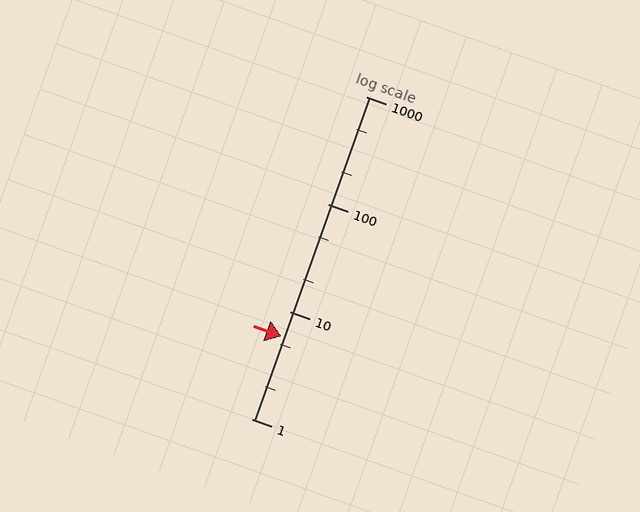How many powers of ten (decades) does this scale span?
The scale spans 3 decades, from 1 to 1000.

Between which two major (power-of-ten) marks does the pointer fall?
The pointer is between 1 and 10.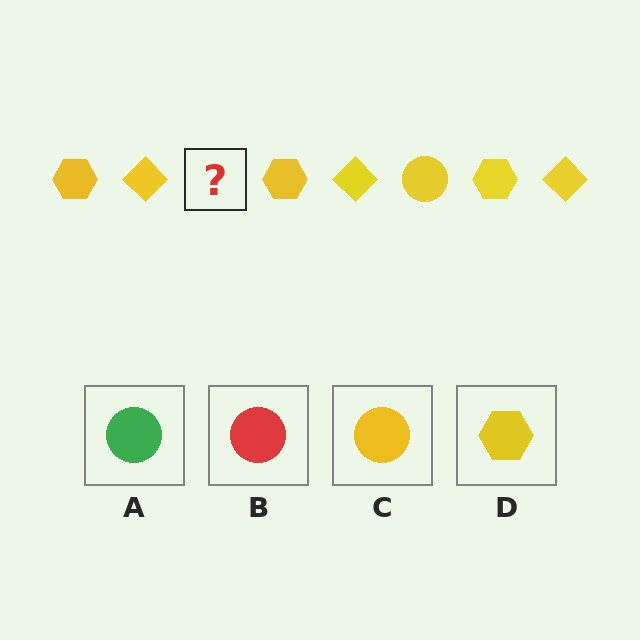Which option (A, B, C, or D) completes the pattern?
C.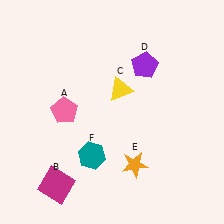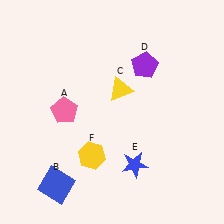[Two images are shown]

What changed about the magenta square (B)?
In Image 1, B is magenta. In Image 2, it changed to blue.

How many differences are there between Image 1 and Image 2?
There are 3 differences between the two images.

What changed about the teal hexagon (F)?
In Image 1, F is teal. In Image 2, it changed to yellow.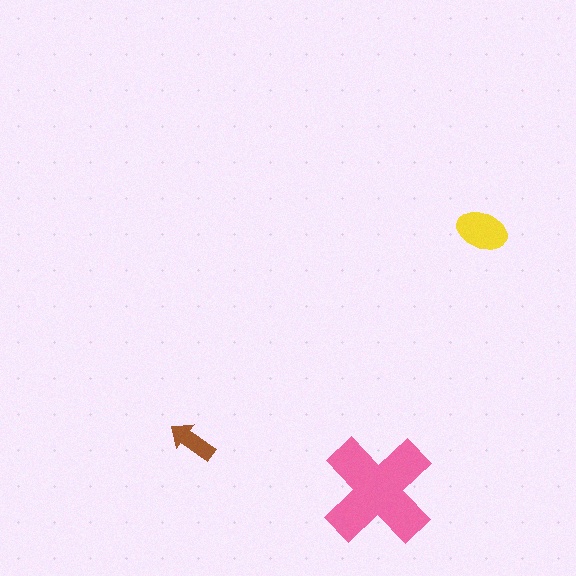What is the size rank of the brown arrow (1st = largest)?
3rd.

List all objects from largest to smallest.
The pink cross, the yellow ellipse, the brown arrow.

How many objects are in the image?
There are 3 objects in the image.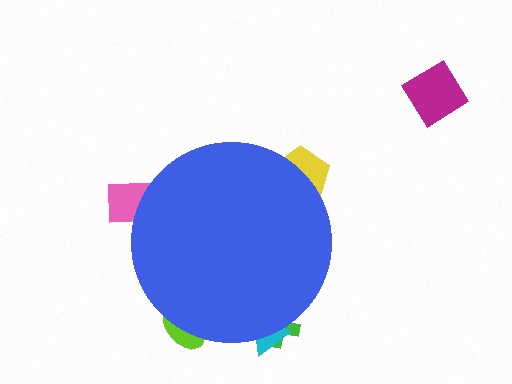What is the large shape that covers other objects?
A blue circle.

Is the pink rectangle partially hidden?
Yes, the pink rectangle is partially hidden behind the blue circle.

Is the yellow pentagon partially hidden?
Yes, the yellow pentagon is partially hidden behind the blue circle.